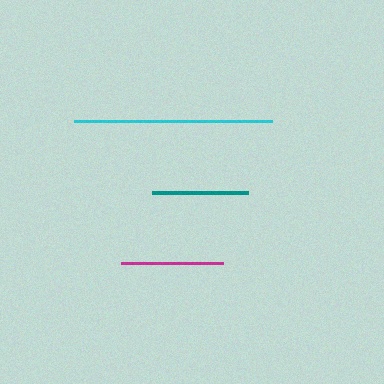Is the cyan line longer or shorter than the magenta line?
The cyan line is longer than the magenta line.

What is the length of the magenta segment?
The magenta segment is approximately 102 pixels long.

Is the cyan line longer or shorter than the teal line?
The cyan line is longer than the teal line.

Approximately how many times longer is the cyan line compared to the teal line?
The cyan line is approximately 2.0 times the length of the teal line.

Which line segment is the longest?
The cyan line is the longest at approximately 198 pixels.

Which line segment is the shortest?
The teal line is the shortest at approximately 96 pixels.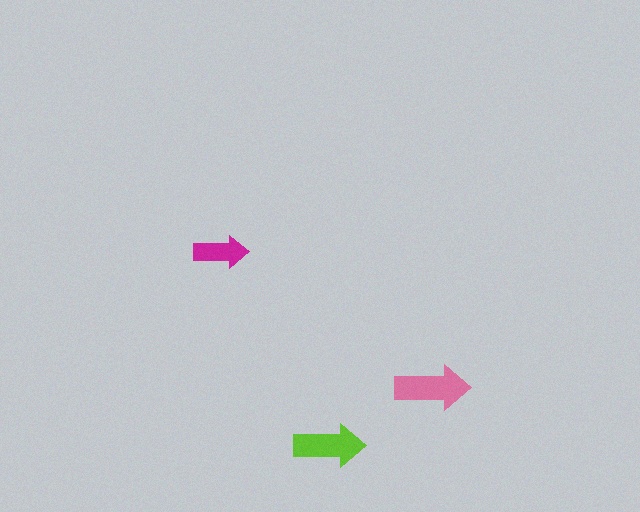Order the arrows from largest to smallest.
the pink one, the lime one, the magenta one.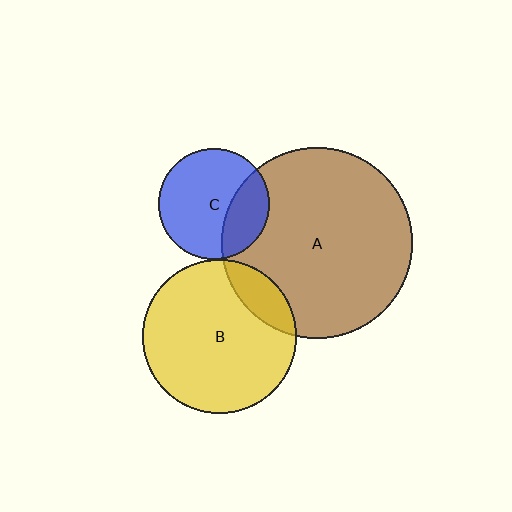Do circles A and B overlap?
Yes.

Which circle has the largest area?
Circle A (brown).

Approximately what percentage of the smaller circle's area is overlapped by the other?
Approximately 15%.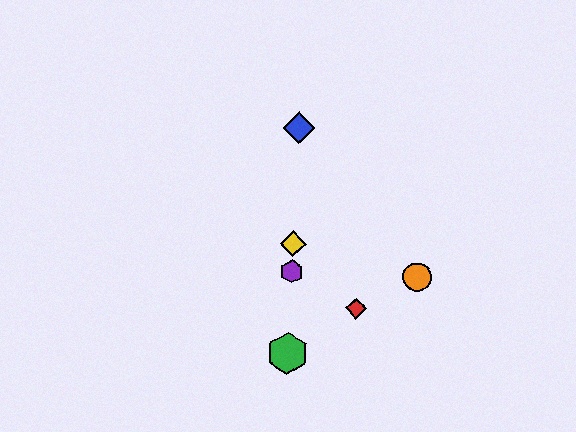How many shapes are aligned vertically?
4 shapes (the blue diamond, the green hexagon, the yellow diamond, the purple hexagon) are aligned vertically.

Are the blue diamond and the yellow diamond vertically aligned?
Yes, both are at x≈299.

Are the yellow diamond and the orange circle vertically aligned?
No, the yellow diamond is at x≈293 and the orange circle is at x≈417.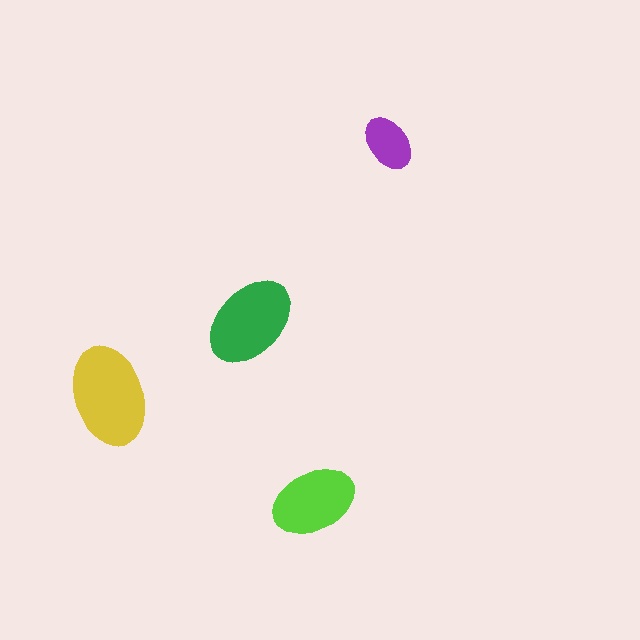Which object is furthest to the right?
The purple ellipse is rightmost.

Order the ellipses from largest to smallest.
the yellow one, the green one, the lime one, the purple one.